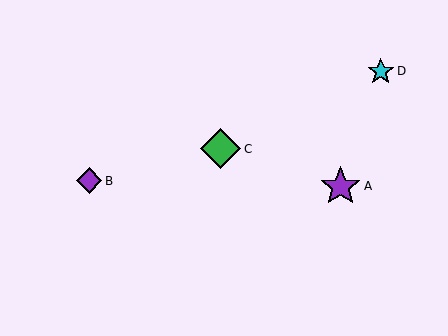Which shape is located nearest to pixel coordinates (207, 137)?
The green diamond (labeled C) at (221, 149) is nearest to that location.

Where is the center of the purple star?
The center of the purple star is at (341, 186).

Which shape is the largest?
The green diamond (labeled C) is the largest.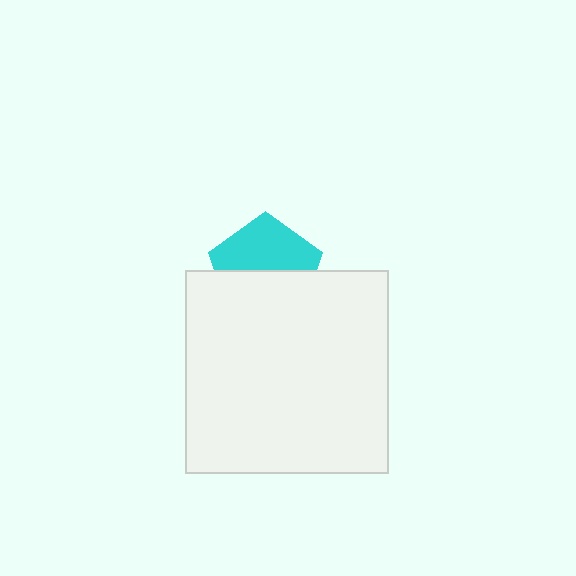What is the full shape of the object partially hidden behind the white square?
The partially hidden object is a cyan pentagon.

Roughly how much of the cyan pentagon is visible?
About half of it is visible (roughly 49%).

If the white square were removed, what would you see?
You would see the complete cyan pentagon.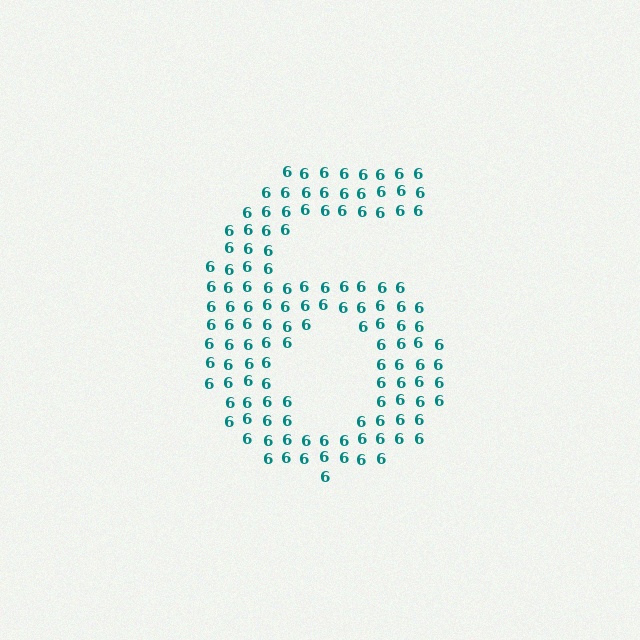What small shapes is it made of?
It is made of small digit 6's.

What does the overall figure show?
The overall figure shows the digit 6.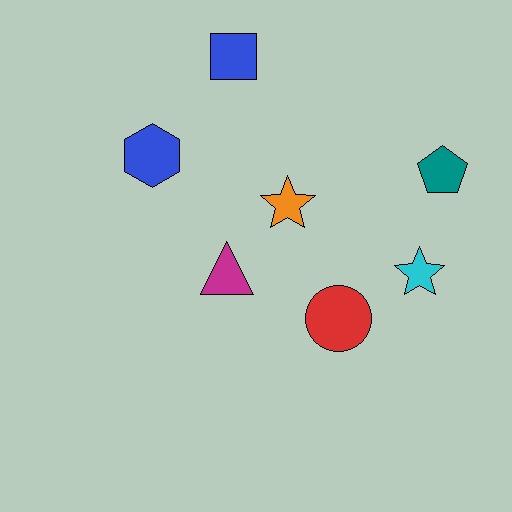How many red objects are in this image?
There is 1 red object.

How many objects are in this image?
There are 7 objects.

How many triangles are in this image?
There is 1 triangle.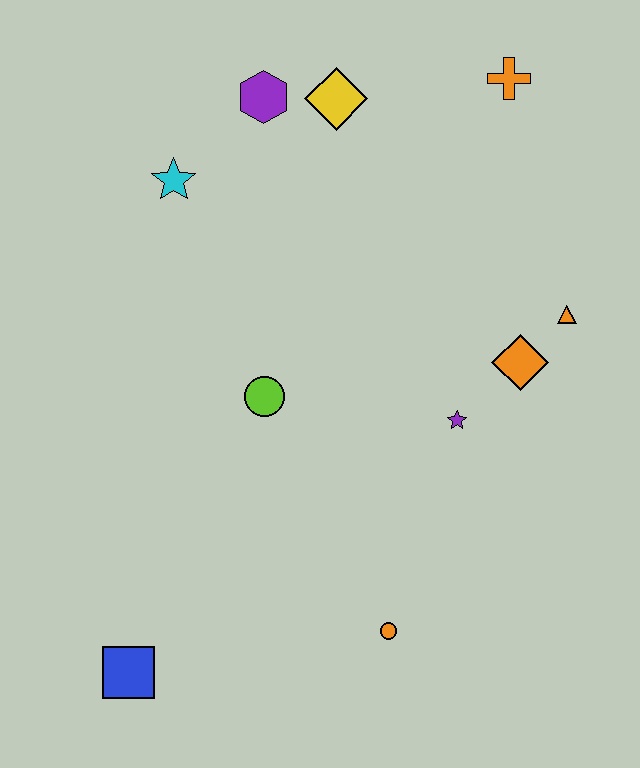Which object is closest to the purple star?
The orange diamond is closest to the purple star.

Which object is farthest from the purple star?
The blue square is farthest from the purple star.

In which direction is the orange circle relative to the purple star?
The orange circle is below the purple star.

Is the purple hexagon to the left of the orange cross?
Yes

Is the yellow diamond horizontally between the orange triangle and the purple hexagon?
Yes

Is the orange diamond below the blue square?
No